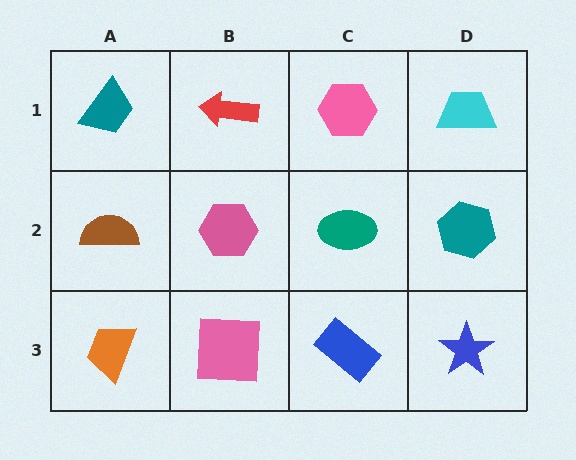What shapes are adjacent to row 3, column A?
A brown semicircle (row 2, column A), a pink square (row 3, column B).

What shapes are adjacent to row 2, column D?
A cyan trapezoid (row 1, column D), a blue star (row 3, column D), a teal ellipse (row 2, column C).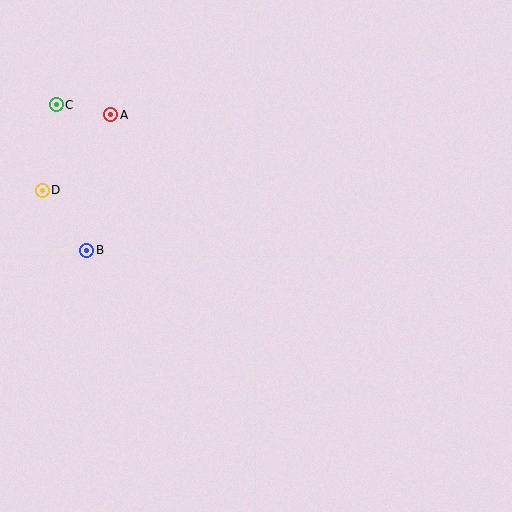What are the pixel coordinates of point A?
Point A is at (111, 115).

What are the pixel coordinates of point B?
Point B is at (87, 250).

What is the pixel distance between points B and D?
The distance between B and D is 75 pixels.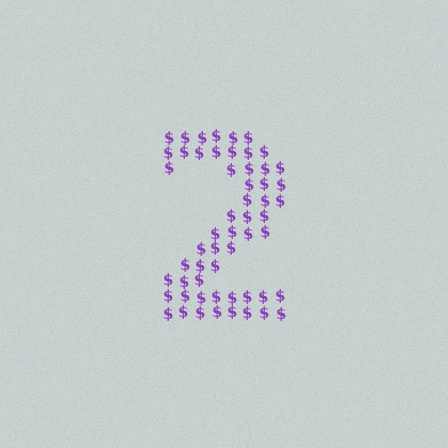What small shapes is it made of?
It is made of small dollar signs.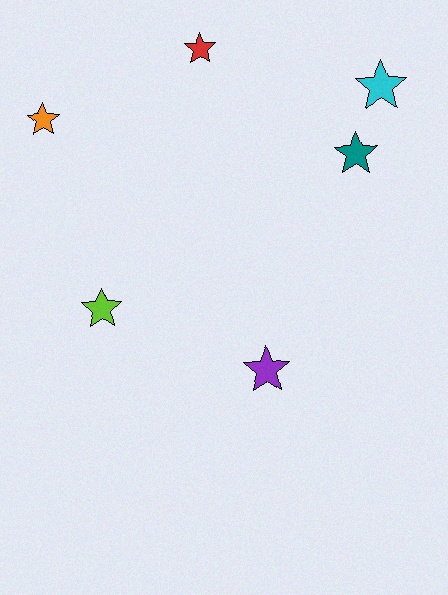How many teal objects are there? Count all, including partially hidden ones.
There is 1 teal object.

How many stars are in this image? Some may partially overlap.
There are 6 stars.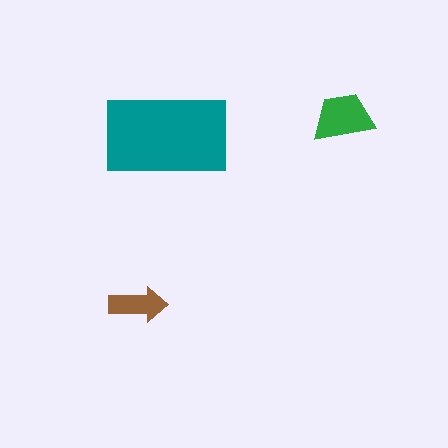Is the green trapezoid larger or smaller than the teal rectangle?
Smaller.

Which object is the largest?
The teal rectangle.